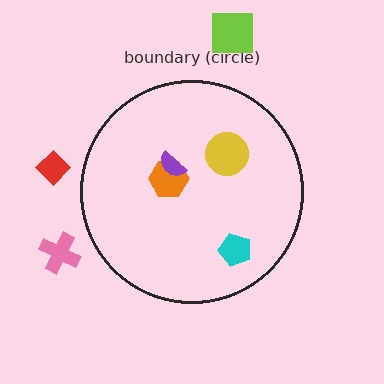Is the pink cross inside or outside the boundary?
Outside.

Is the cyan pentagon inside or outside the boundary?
Inside.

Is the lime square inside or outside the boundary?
Outside.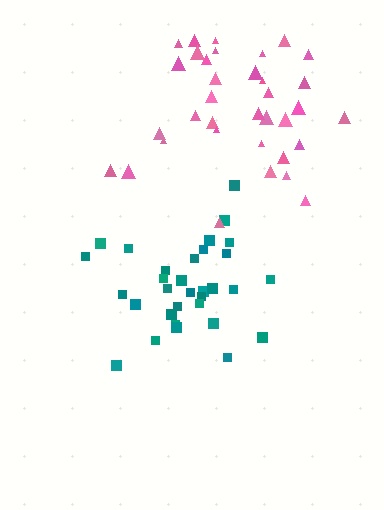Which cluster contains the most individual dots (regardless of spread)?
Pink (35).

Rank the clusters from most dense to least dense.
teal, pink.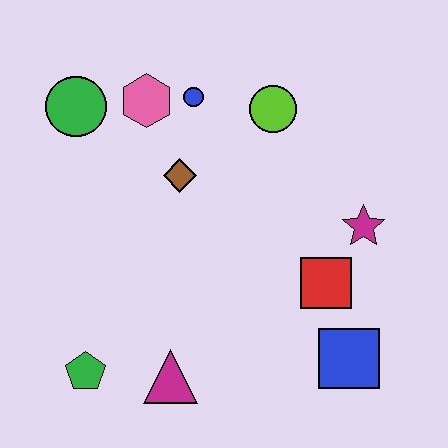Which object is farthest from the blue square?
The green circle is farthest from the blue square.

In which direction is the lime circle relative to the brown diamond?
The lime circle is to the right of the brown diamond.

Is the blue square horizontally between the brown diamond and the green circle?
No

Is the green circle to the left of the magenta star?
Yes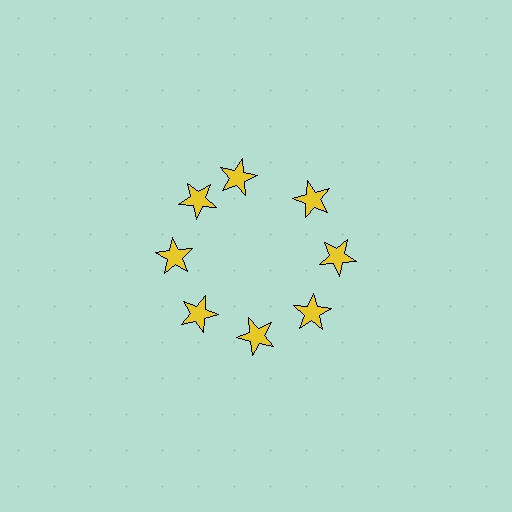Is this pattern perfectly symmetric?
No. The 8 yellow stars are arranged in a ring, but one element near the 12 o'clock position is rotated out of alignment along the ring, breaking the 8-fold rotational symmetry.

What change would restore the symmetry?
The symmetry would be restored by rotating it back into even spacing with its neighbors so that all 8 stars sit at equal angles and equal distance from the center.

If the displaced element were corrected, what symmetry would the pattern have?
It would have 8-fold rotational symmetry — the pattern would map onto itself every 45 degrees.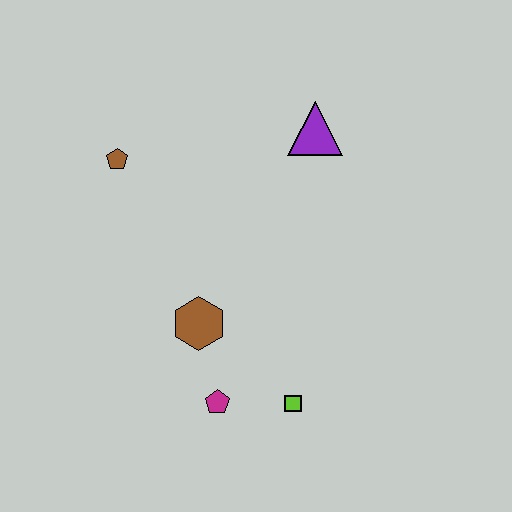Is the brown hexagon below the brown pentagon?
Yes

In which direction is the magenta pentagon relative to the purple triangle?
The magenta pentagon is below the purple triangle.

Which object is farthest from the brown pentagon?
The lime square is farthest from the brown pentagon.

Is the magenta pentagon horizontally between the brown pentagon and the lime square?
Yes